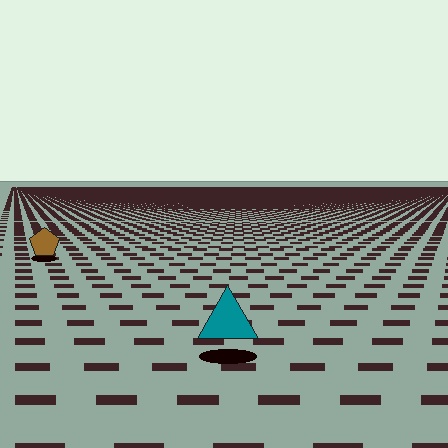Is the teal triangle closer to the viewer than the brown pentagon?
Yes. The teal triangle is closer — you can tell from the texture gradient: the ground texture is coarser near it.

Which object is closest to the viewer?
The teal triangle is closest. The texture marks near it are larger and more spread out.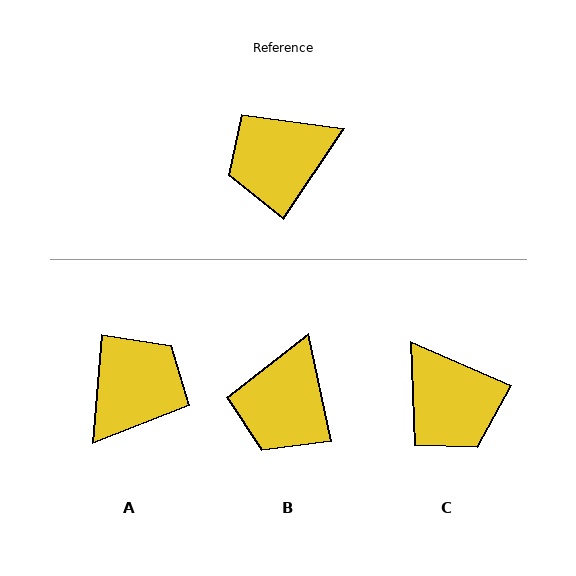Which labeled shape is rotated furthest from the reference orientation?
A, about 151 degrees away.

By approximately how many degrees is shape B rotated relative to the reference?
Approximately 46 degrees counter-clockwise.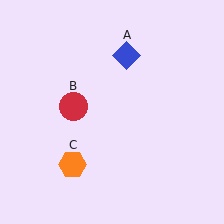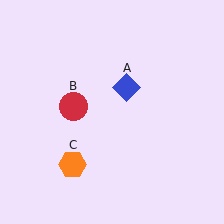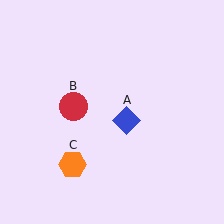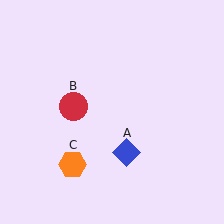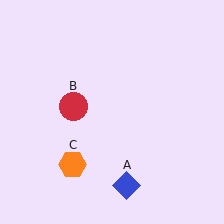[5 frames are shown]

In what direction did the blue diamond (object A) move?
The blue diamond (object A) moved down.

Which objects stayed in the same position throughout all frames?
Red circle (object B) and orange hexagon (object C) remained stationary.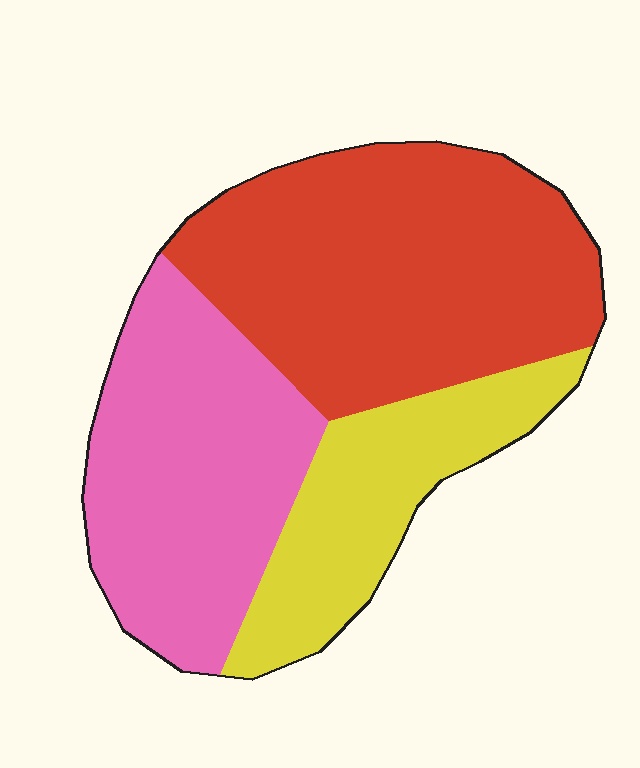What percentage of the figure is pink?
Pink covers roughly 35% of the figure.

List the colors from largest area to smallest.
From largest to smallest: red, pink, yellow.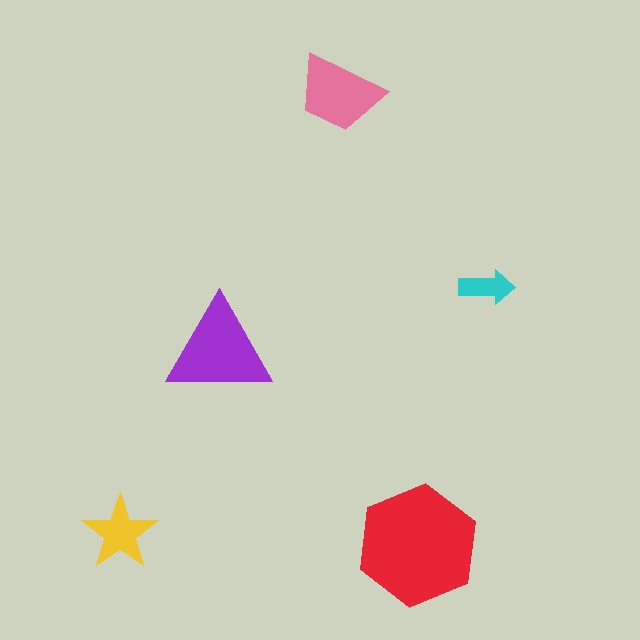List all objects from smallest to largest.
The cyan arrow, the yellow star, the pink trapezoid, the purple triangle, the red hexagon.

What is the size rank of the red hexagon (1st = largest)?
1st.